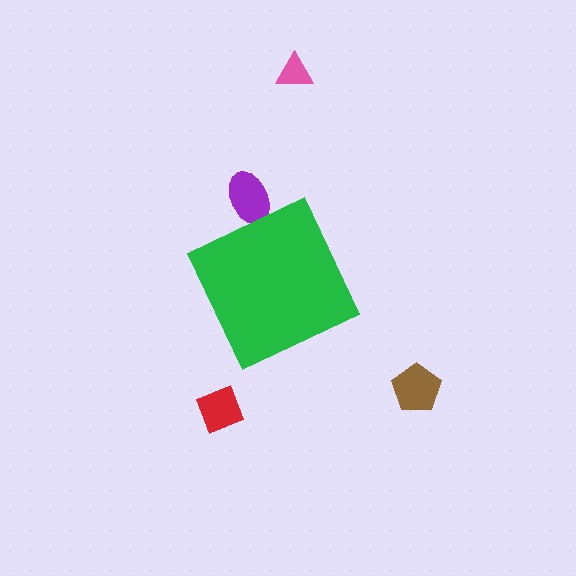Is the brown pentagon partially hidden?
No, the brown pentagon is fully visible.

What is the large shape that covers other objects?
A green diamond.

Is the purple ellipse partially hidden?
Yes, the purple ellipse is partially hidden behind the green diamond.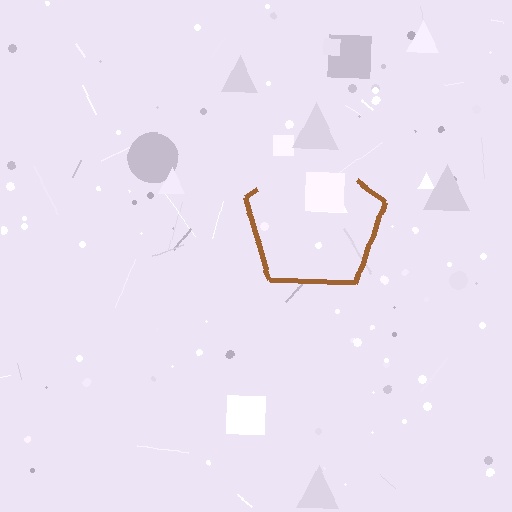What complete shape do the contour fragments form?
The contour fragments form a pentagon.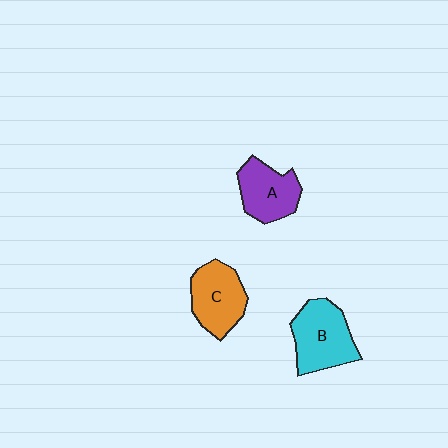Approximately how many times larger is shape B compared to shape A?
Approximately 1.2 times.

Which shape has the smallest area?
Shape A (purple).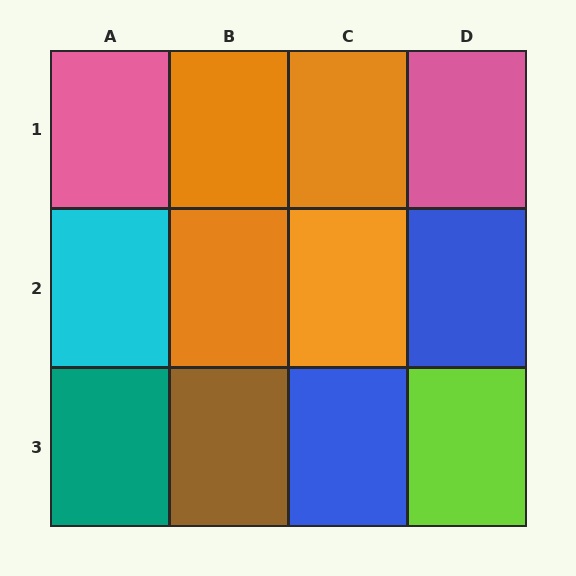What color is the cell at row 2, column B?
Orange.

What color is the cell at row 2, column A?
Cyan.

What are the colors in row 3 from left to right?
Teal, brown, blue, lime.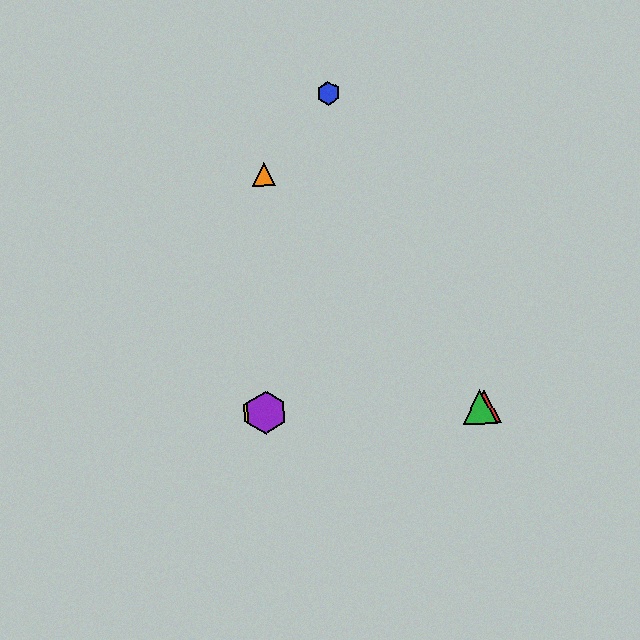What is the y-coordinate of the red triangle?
The red triangle is at y≈407.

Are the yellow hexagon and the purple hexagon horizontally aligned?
Yes, both are at y≈413.